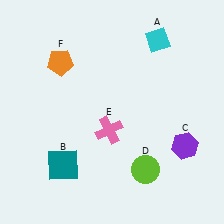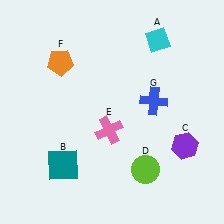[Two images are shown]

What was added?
A blue cross (G) was added in Image 2.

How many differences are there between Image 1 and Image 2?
There is 1 difference between the two images.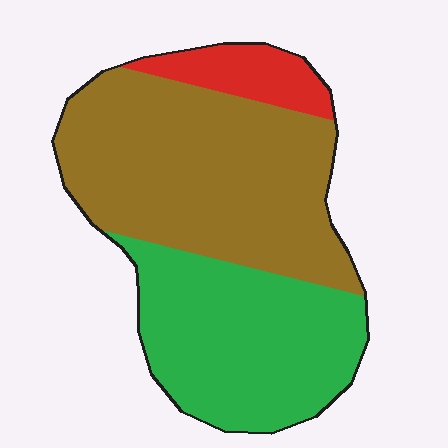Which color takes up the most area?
Brown, at roughly 50%.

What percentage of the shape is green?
Green covers roughly 40% of the shape.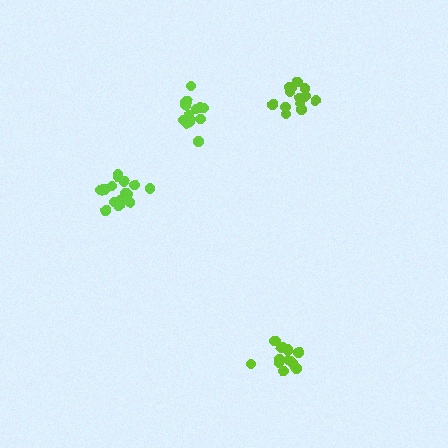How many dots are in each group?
Group 1: 15 dots, Group 2: 15 dots, Group 3: 16 dots, Group 4: 14 dots (60 total).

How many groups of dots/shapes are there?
There are 4 groups.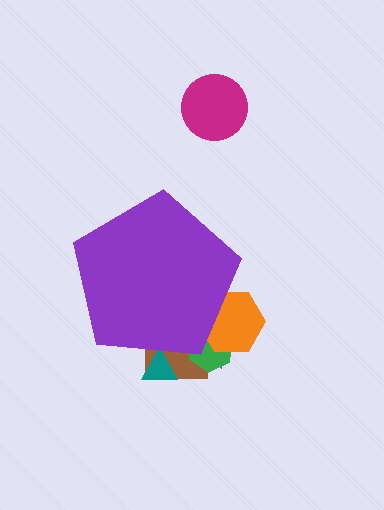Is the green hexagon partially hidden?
Yes, the green hexagon is partially hidden behind the purple pentagon.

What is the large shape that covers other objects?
A purple pentagon.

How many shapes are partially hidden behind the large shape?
5 shapes are partially hidden.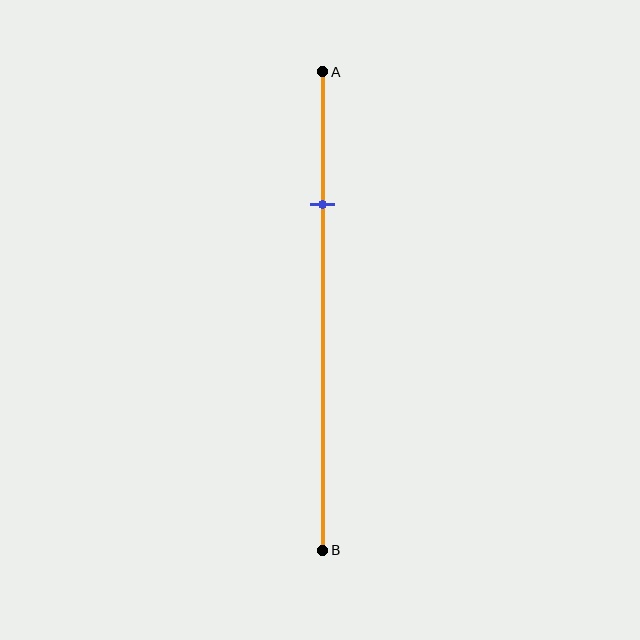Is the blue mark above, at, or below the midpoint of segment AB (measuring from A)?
The blue mark is above the midpoint of segment AB.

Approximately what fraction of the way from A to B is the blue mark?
The blue mark is approximately 30% of the way from A to B.